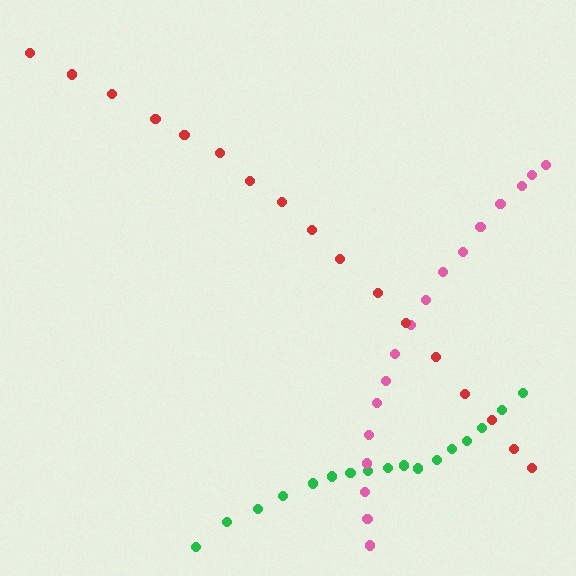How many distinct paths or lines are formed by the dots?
There are 3 distinct paths.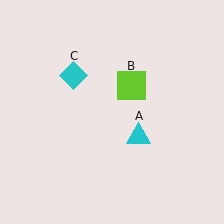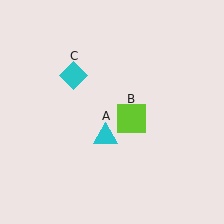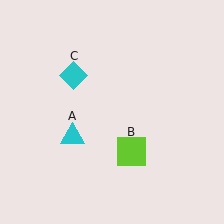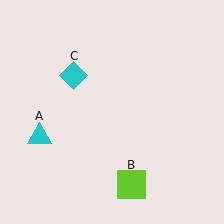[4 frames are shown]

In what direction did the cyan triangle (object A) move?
The cyan triangle (object A) moved left.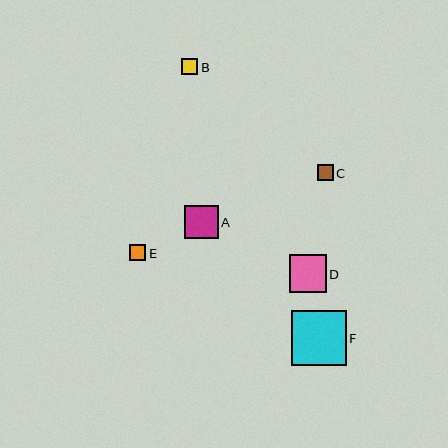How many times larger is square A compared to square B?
Square A is approximately 2.1 times the size of square B.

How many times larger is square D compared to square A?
Square D is approximately 1.1 times the size of square A.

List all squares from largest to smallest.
From largest to smallest: F, D, A, C, E, B.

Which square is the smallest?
Square B is the smallest with a size of approximately 16 pixels.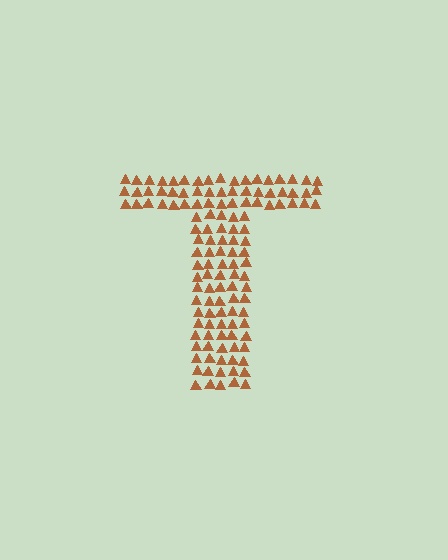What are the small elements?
The small elements are triangles.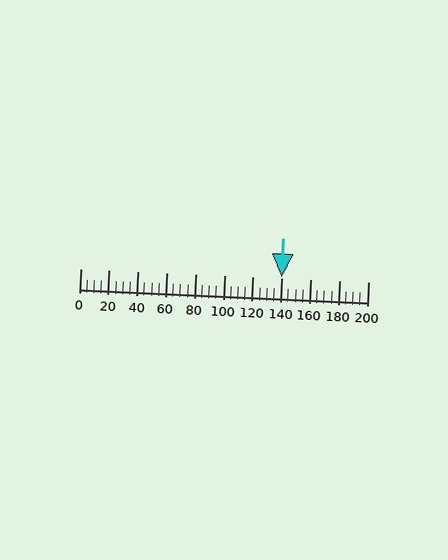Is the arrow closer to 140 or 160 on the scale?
The arrow is closer to 140.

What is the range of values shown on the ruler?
The ruler shows values from 0 to 200.